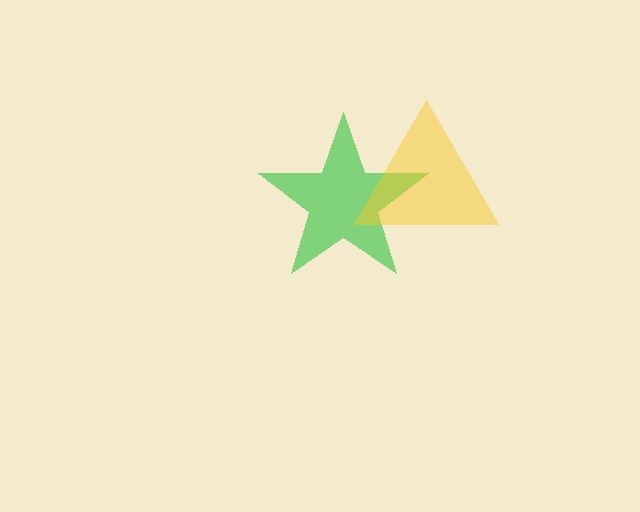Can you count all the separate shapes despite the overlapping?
Yes, there are 2 separate shapes.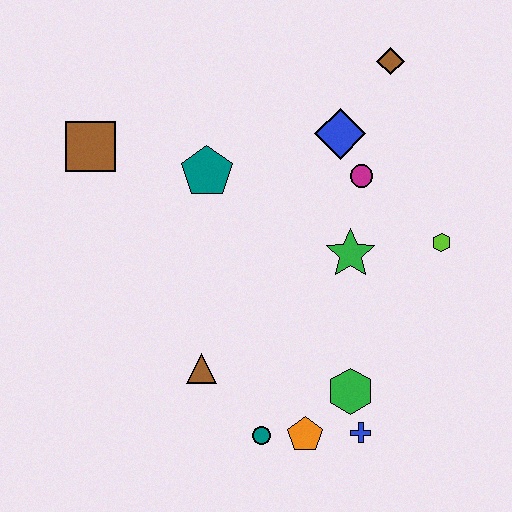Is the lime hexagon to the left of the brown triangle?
No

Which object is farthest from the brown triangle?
The brown diamond is farthest from the brown triangle.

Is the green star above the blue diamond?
No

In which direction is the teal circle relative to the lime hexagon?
The teal circle is below the lime hexagon.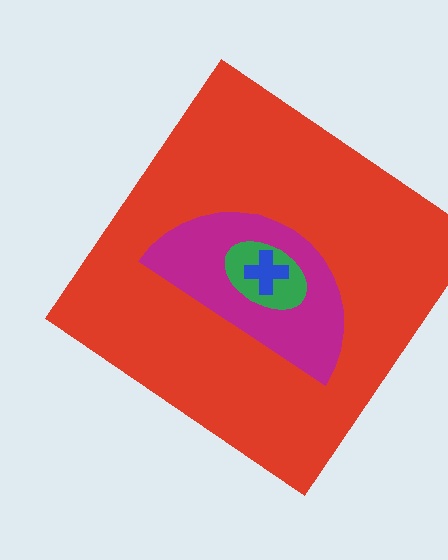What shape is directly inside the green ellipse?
The blue cross.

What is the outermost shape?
The red diamond.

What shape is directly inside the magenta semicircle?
The green ellipse.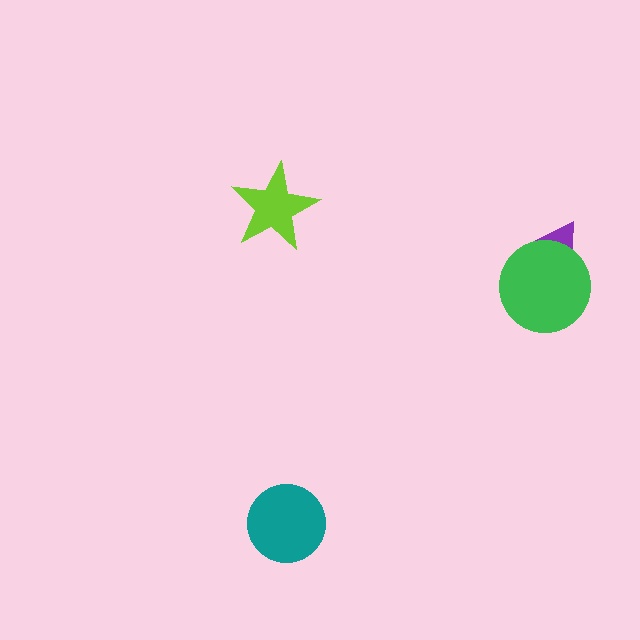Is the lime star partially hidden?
No, no other shape covers it.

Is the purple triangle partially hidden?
Yes, it is partially covered by another shape.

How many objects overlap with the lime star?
0 objects overlap with the lime star.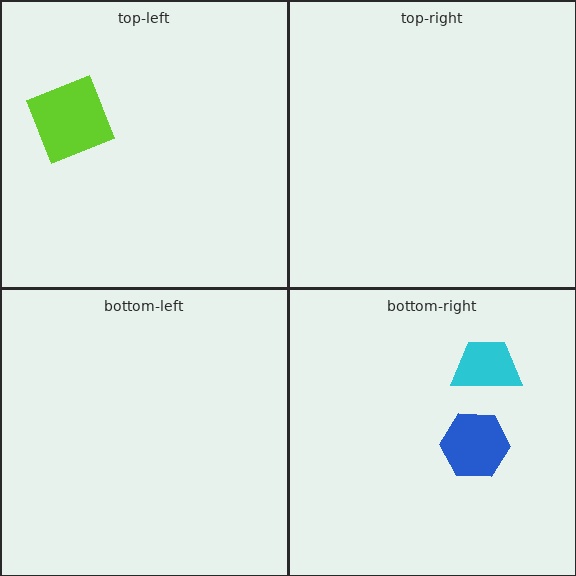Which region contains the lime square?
The top-left region.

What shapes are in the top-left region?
The lime square.